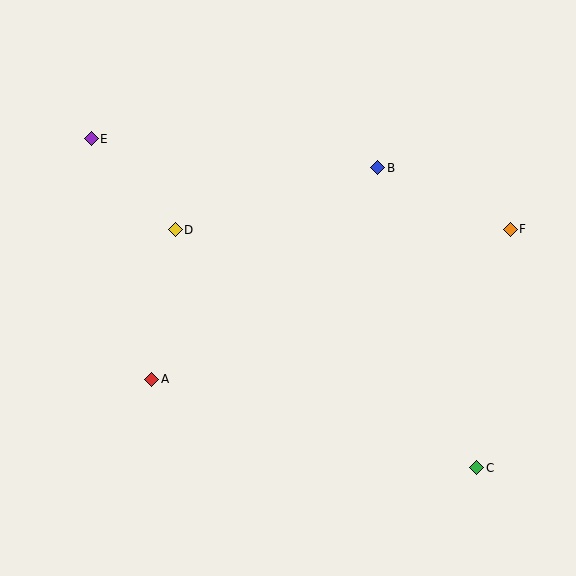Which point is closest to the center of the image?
Point D at (175, 230) is closest to the center.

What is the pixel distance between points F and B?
The distance between F and B is 146 pixels.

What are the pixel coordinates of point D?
Point D is at (175, 230).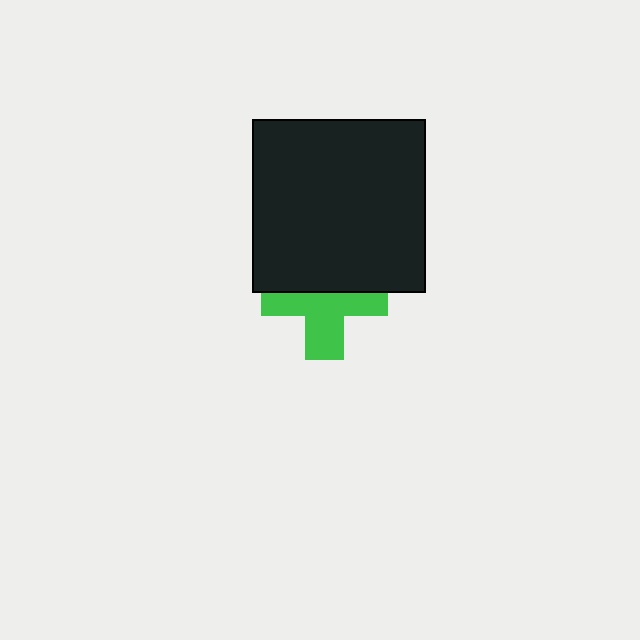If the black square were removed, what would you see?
You would see the complete green cross.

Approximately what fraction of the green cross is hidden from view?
Roughly 45% of the green cross is hidden behind the black square.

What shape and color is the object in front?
The object in front is a black square.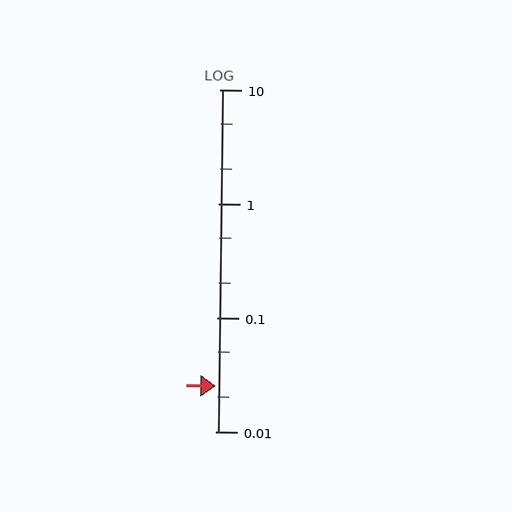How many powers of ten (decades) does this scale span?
The scale spans 3 decades, from 0.01 to 10.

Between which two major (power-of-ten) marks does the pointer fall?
The pointer is between 0.01 and 0.1.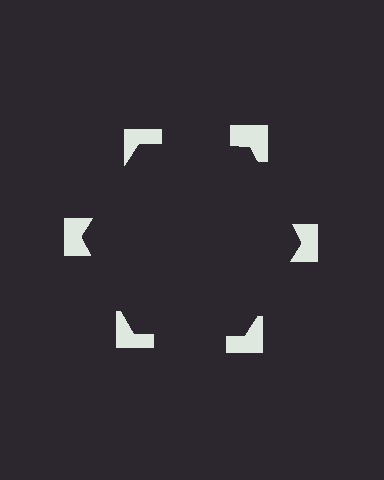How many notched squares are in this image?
There are 6 — one at each vertex of the illusory hexagon.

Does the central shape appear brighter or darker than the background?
It typically appears slightly darker than the background, even though no actual brightness change is drawn.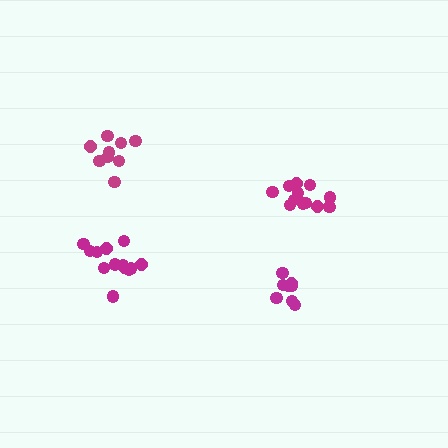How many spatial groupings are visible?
There are 4 spatial groupings.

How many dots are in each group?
Group 1: 9 dots, Group 2: 8 dots, Group 3: 13 dots, Group 4: 13 dots (43 total).